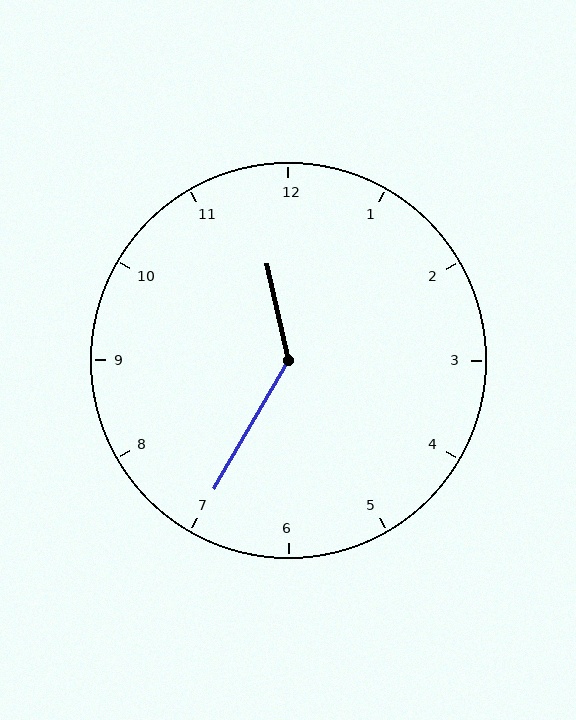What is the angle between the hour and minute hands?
Approximately 138 degrees.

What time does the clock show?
11:35.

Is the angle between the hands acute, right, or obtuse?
It is obtuse.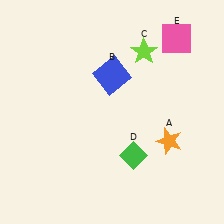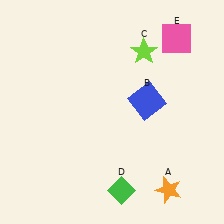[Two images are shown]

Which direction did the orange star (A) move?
The orange star (A) moved down.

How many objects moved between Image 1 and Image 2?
3 objects moved between the two images.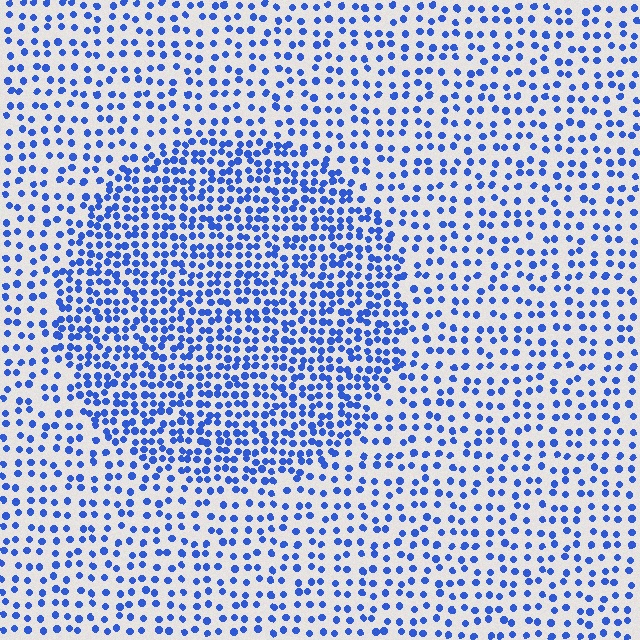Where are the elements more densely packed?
The elements are more densely packed inside the circle boundary.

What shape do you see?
I see a circle.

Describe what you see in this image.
The image contains small blue elements arranged at two different densities. A circle-shaped region is visible where the elements are more densely packed than the surrounding area.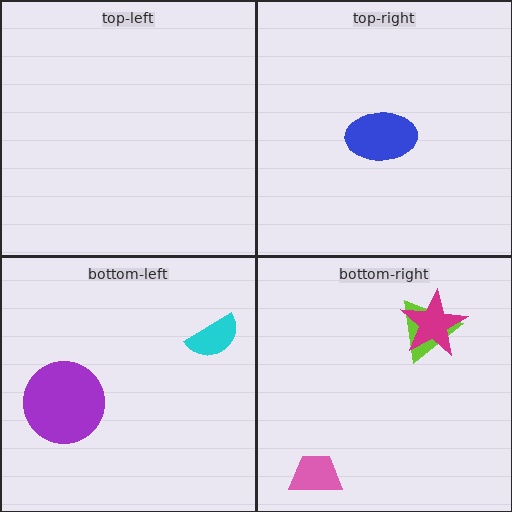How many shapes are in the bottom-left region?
2.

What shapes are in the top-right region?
The blue ellipse.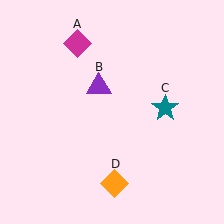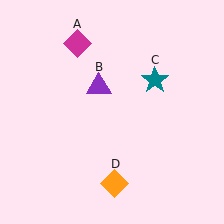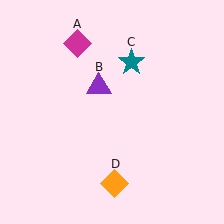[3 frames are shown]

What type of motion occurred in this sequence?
The teal star (object C) rotated counterclockwise around the center of the scene.